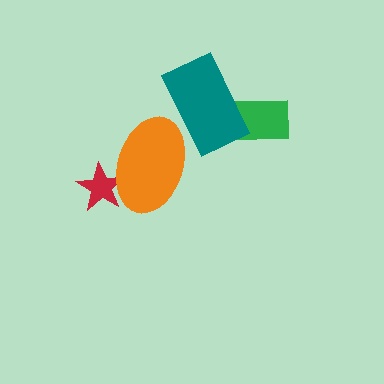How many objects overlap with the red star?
1 object overlaps with the red star.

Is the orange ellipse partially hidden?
No, no other shape covers it.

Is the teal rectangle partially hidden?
Yes, it is partially covered by another shape.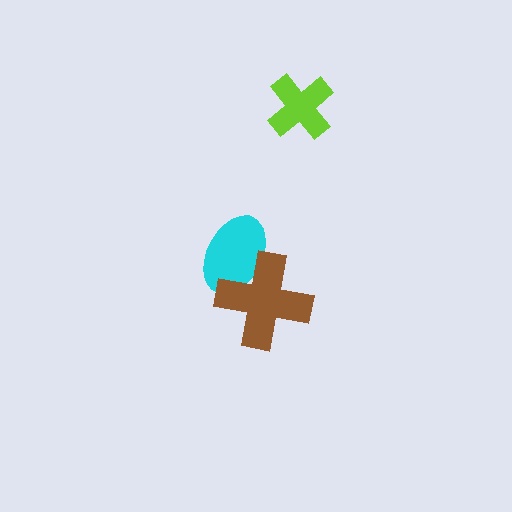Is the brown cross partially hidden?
No, no other shape covers it.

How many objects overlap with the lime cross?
0 objects overlap with the lime cross.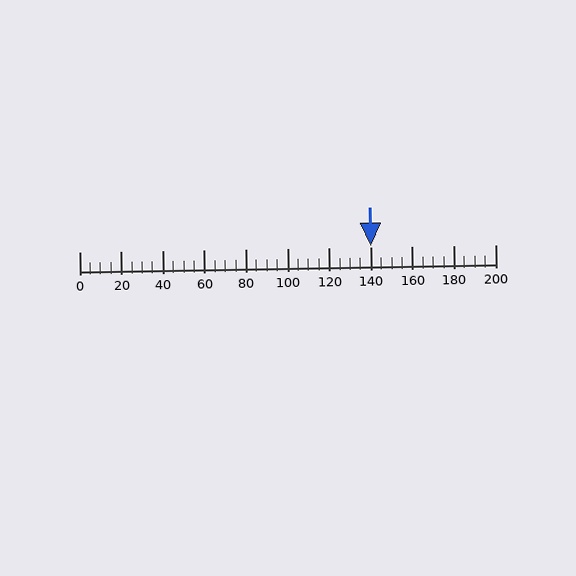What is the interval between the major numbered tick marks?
The major tick marks are spaced 20 units apart.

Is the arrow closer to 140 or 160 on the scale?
The arrow is closer to 140.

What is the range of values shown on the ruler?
The ruler shows values from 0 to 200.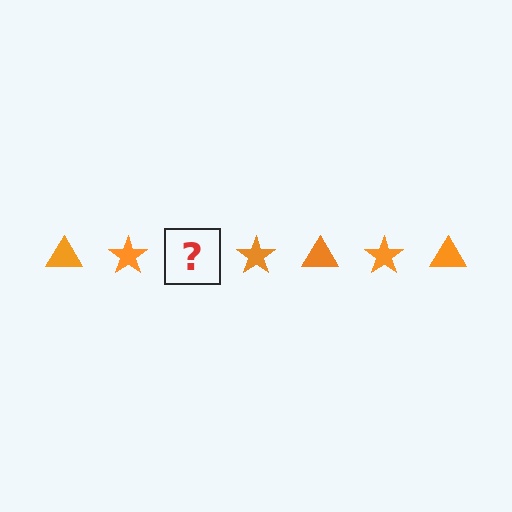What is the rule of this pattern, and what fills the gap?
The rule is that the pattern cycles through triangle, star shapes in orange. The gap should be filled with an orange triangle.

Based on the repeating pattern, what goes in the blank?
The blank should be an orange triangle.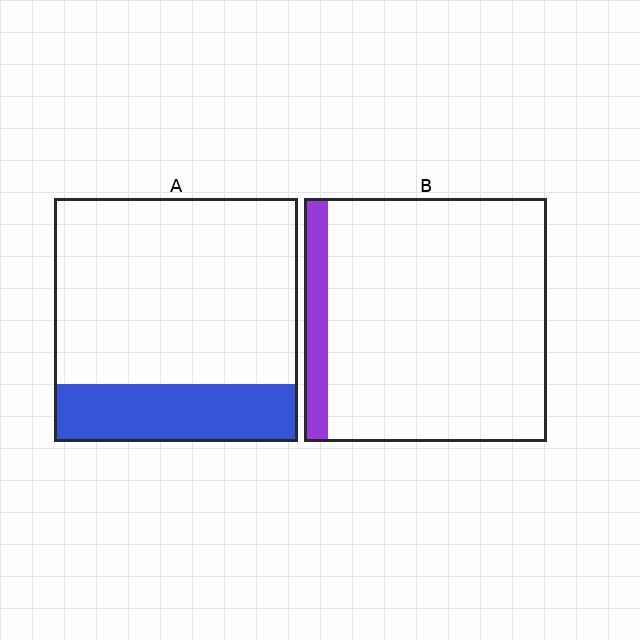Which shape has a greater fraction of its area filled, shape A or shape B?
Shape A.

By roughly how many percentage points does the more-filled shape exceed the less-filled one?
By roughly 15 percentage points (A over B).